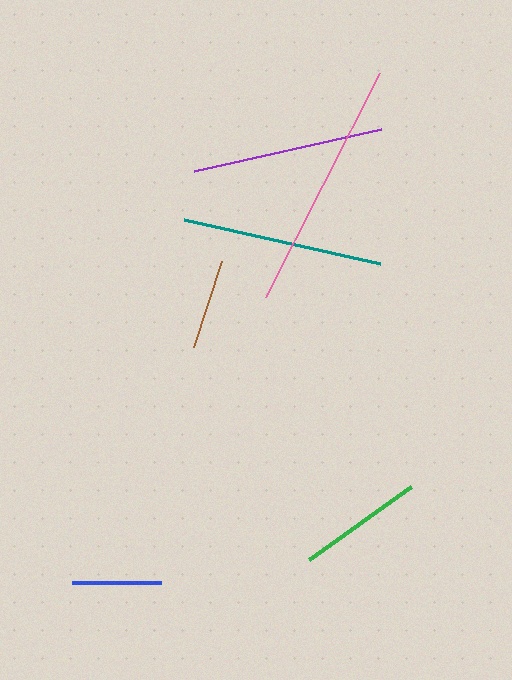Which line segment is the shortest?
The blue line is the shortest at approximately 90 pixels.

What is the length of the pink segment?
The pink segment is approximately 251 pixels long.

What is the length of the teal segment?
The teal segment is approximately 201 pixels long.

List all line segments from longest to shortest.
From longest to shortest: pink, teal, purple, green, brown, blue.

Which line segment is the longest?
The pink line is the longest at approximately 251 pixels.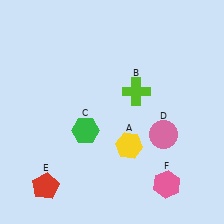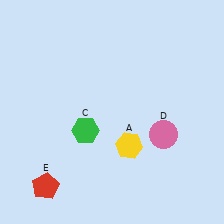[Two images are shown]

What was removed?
The pink hexagon (F), the lime cross (B) were removed in Image 2.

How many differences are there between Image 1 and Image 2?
There are 2 differences between the two images.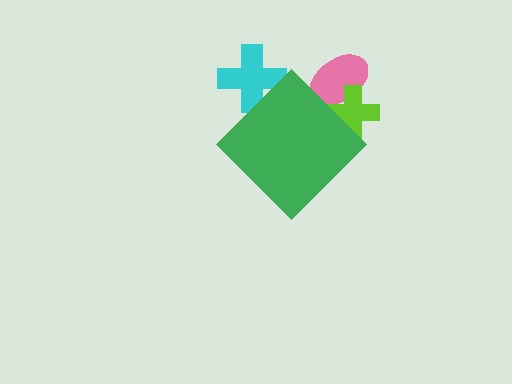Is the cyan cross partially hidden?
Yes, the cyan cross is partially hidden behind the green diamond.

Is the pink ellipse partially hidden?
Yes, the pink ellipse is partially hidden behind the green diamond.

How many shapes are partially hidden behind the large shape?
3 shapes are partially hidden.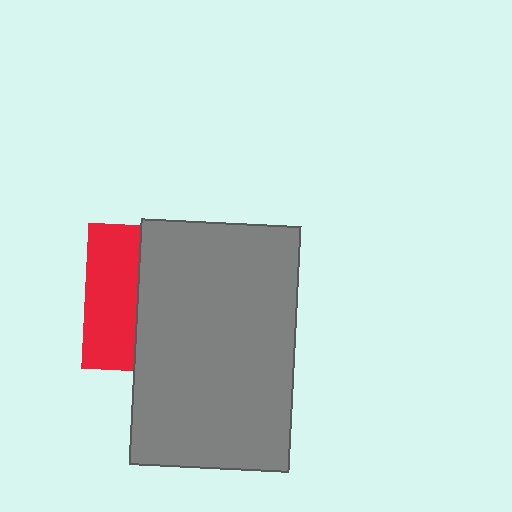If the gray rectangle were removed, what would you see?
You would see the complete red square.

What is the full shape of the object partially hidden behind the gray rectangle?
The partially hidden object is a red square.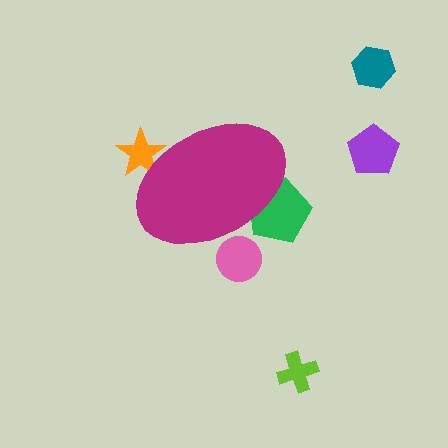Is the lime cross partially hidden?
No, the lime cross is fully visible.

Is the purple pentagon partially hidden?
No, the purple pentagon is fully visible.